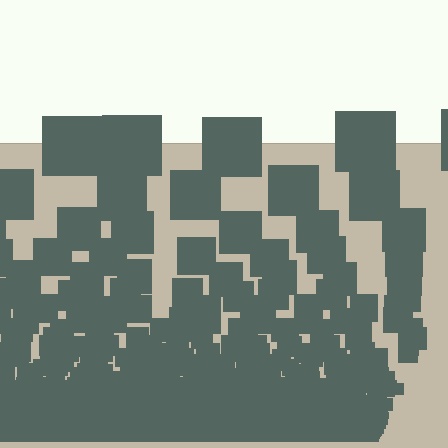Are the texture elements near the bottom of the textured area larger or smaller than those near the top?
Smaller. The gradient is inverted — elements near the bottom are smaller and denser.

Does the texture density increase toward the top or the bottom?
Density increases toward the bottom.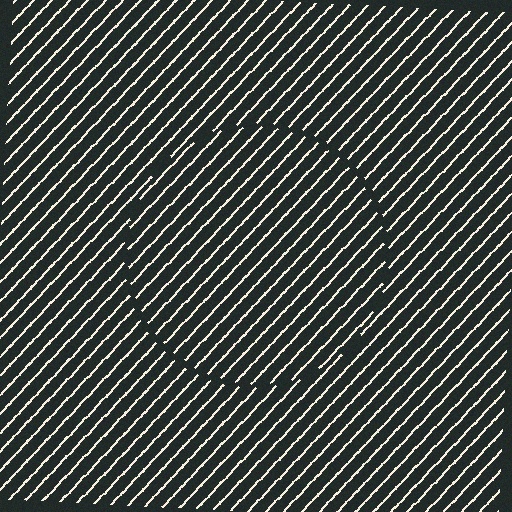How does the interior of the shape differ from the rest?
The interior of the shape contains the same grating, shifted by half a period — the contour is defined by the phase discontinuity where line-ends from the inner and outer gratings abut.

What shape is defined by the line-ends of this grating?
An illusory circle. The interior of the shape contains the same grating, shifted by half a period — the contour is defined by the phase discontinuity where line-ends from the inner and outer gratings abut.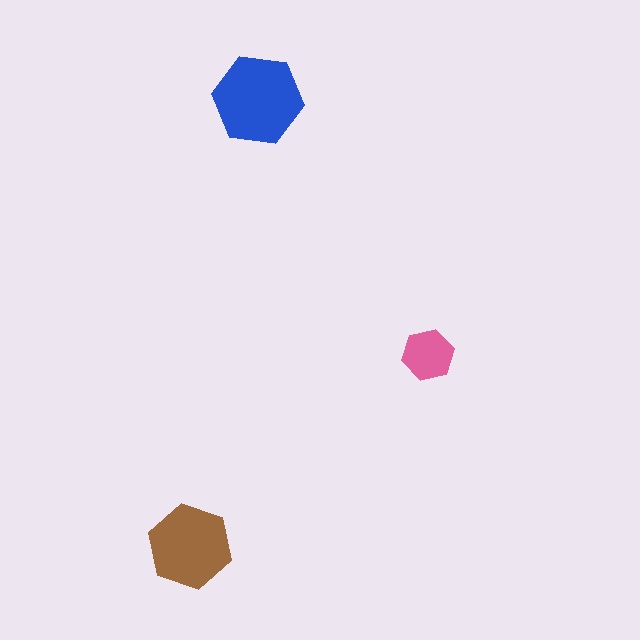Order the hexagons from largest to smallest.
the blue one, the brown one, the pink one.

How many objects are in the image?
There are 3 objects in the image.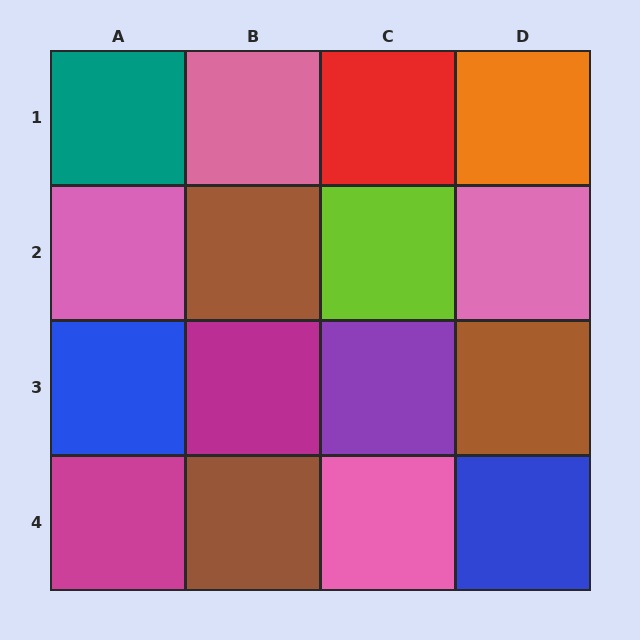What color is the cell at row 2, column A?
Pink.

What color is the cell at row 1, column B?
Pink.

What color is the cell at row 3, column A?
Blue.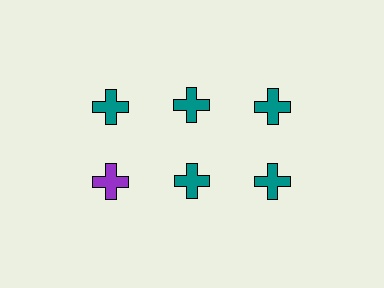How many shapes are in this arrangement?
There are 6 shapes arranged in a grid pattern.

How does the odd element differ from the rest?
It has a different color: purple instead of teal.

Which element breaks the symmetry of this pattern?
The purple cross in the second row, leftmost column breaks the symmetry. All other shapes are teal crosses.